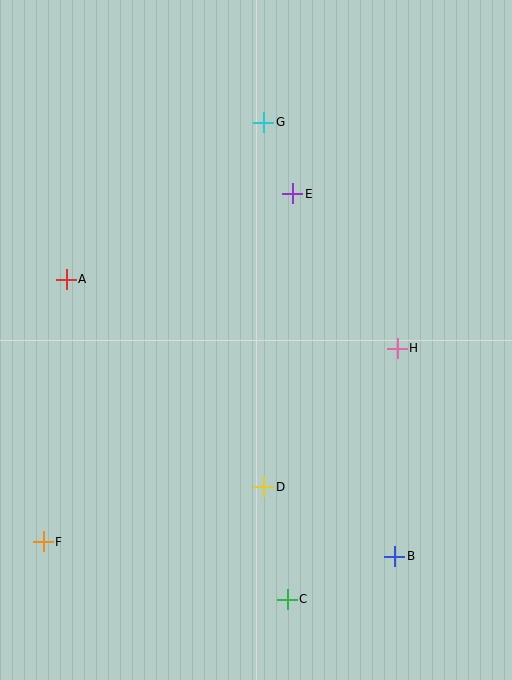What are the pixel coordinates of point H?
Point H is at (397, 348).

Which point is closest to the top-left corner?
Point A is closest to the top-left corner.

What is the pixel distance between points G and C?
The distance between G and C is 477 pixels.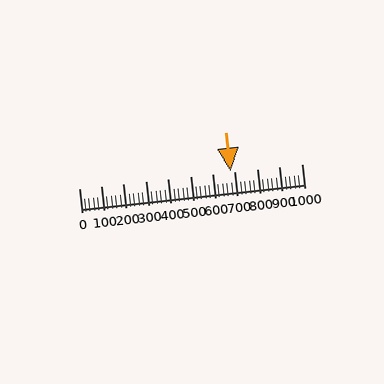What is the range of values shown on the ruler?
The ruler shows values from 0 to 1000.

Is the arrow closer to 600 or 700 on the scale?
The arrow is closer to 700.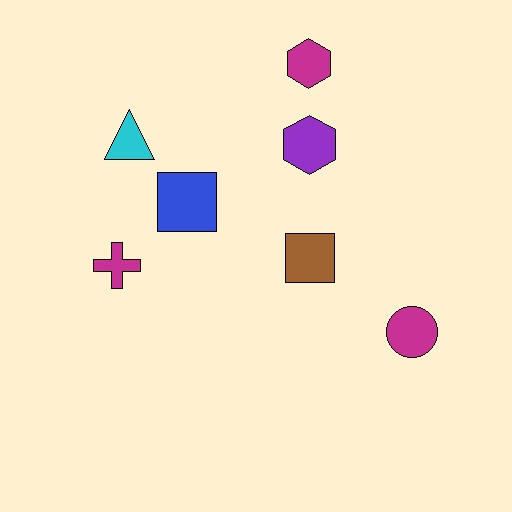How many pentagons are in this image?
There are no pentagons.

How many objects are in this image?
There are 7 objects.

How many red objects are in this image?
There are no red objects.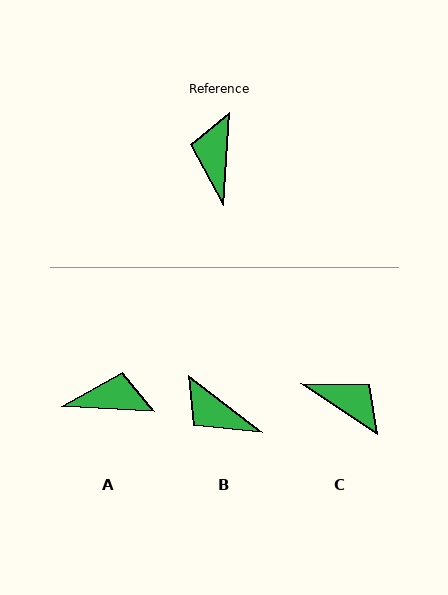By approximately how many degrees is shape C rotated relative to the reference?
Approximately 120 degrees clockwise.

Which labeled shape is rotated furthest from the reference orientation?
C, about 120 degrees away.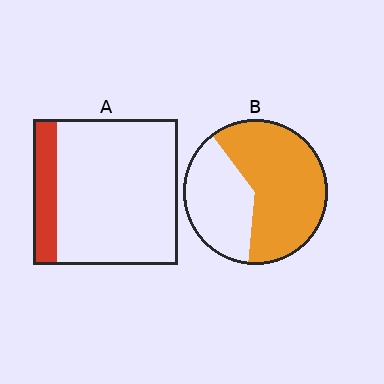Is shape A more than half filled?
No.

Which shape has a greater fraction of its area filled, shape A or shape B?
Shape B.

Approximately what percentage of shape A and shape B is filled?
A is approximately 15% and B is approximately 60%.